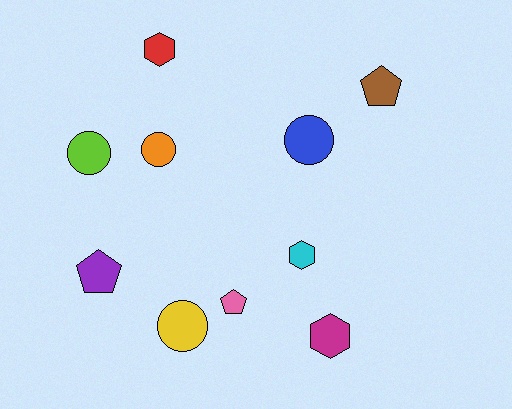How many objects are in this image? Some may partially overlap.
There are 10 objects.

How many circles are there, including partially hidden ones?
There are 4 circles.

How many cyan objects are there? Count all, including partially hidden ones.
There is 1 cyan object.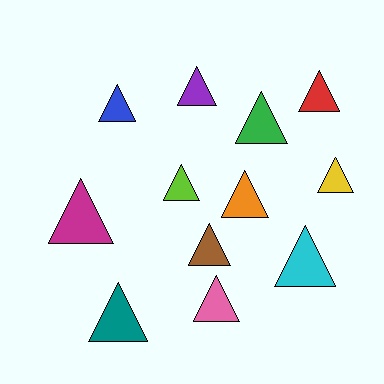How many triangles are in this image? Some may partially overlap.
There are 12 triangles.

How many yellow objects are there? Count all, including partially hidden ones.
There is 1 yellow object.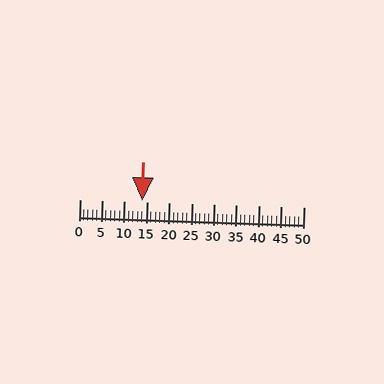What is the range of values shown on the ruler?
The ruler shows values from 0 to 50.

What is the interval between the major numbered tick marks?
The major tick marks are spaced 5 units apart.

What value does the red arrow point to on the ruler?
The red arrow points to approximately 14.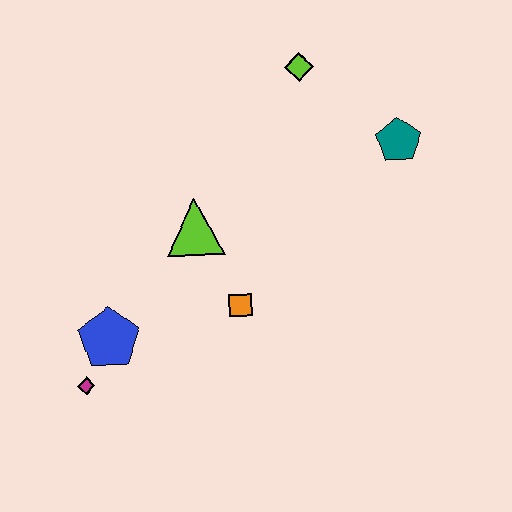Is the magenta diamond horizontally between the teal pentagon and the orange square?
No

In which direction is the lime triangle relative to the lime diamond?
The lime triangle is below the lime diamond.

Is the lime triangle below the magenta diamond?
No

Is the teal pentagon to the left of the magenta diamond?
No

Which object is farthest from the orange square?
The lime diamond is farthest from the orange square.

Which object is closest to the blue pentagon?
The magenta diamond is closest to the blue pentagon.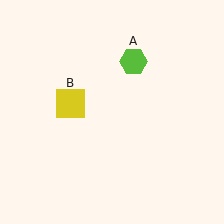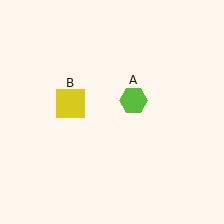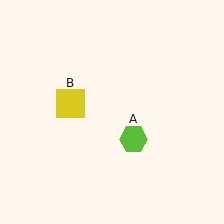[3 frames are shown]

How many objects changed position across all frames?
1 object changed position: lime hexagon (object A).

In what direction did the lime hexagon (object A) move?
The lime hexagon (object A) moved down.